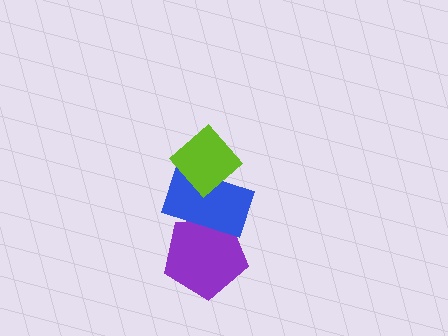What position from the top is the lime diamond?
The lime diamond is 1st from the top.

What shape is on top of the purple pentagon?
The blue rectangle is on top of the purple pentagon.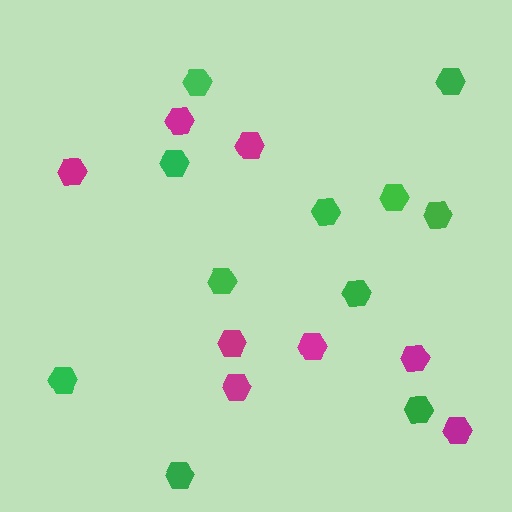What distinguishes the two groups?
There are 2 groups: one group of magenta hexagons (8) and one group of green hexagons (11).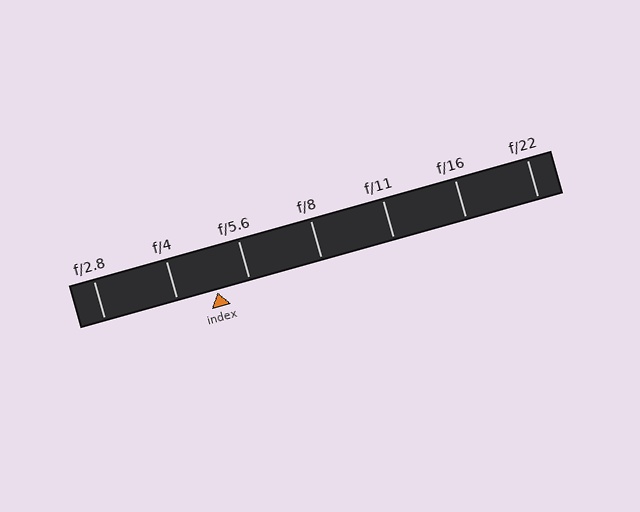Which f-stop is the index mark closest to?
The index mark is closest to f/5.6.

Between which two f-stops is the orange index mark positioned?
The index mark is between f/4 and f/5.6.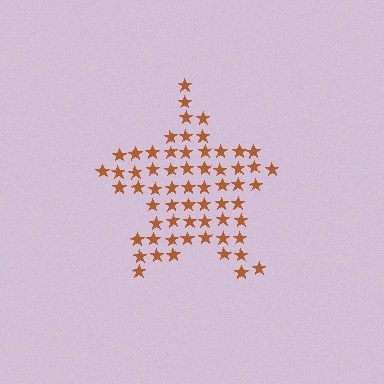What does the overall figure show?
The overall figure shows a star.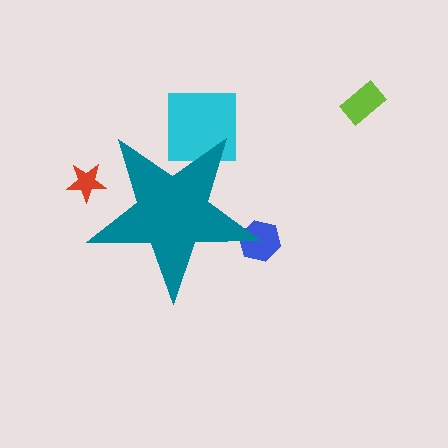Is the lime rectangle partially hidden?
No, the lime rectangle is fully visible.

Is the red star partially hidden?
Yes, the red star is partially hidden behind the teal star.